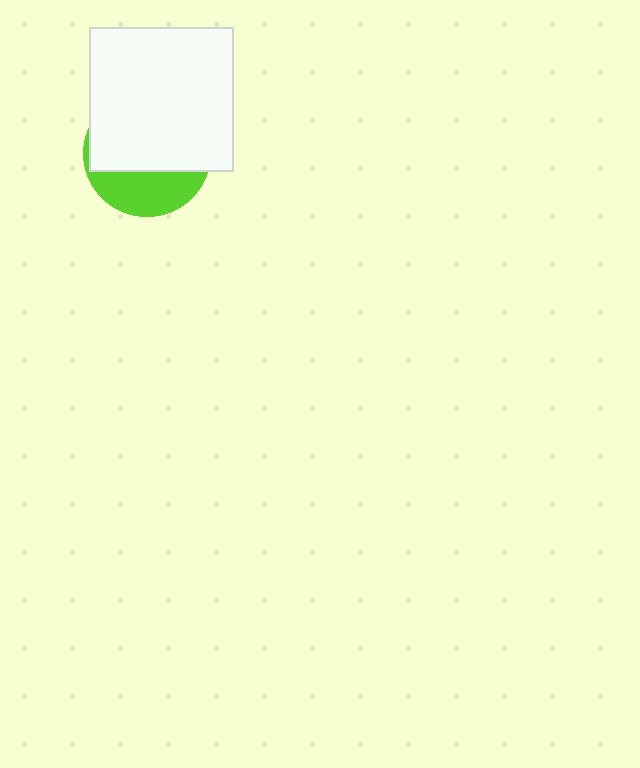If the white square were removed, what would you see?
You would see the complete lime circle.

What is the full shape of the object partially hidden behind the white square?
The partially hidden object is a lime circle.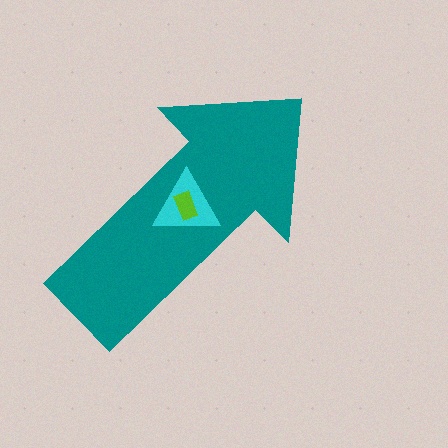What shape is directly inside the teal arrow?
The cyan triangle.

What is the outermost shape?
The teal arrow.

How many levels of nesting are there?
3.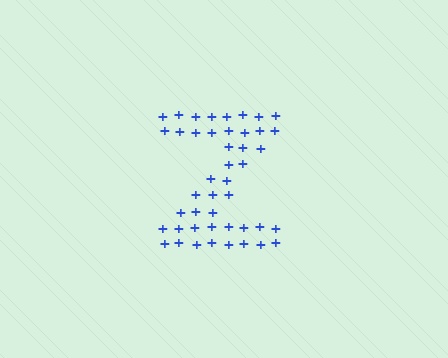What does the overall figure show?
The overall figure shows the letter Z.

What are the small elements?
The small elements are plus signs.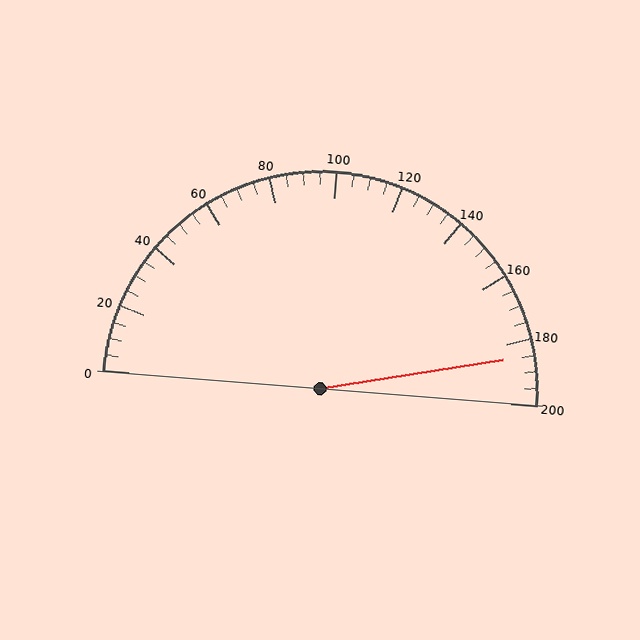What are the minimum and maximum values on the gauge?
The gauge ranges from 0 to 200.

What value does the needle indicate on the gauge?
The needle indicates approximately 185.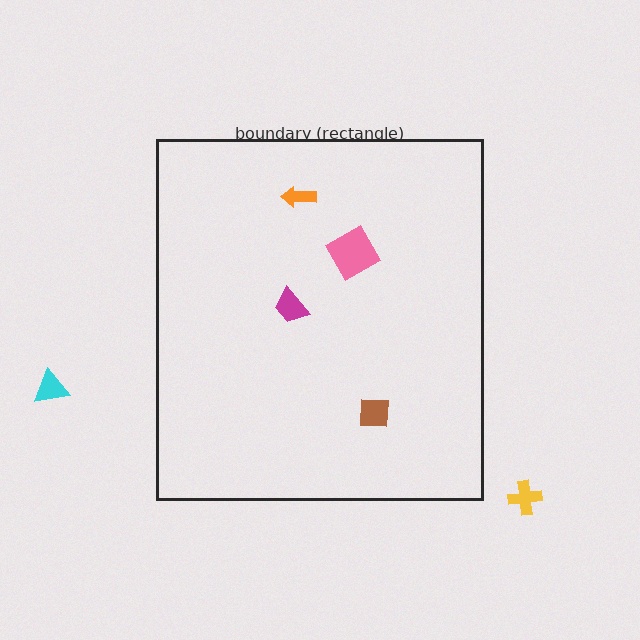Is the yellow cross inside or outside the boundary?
Outside.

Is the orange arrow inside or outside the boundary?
Inside.